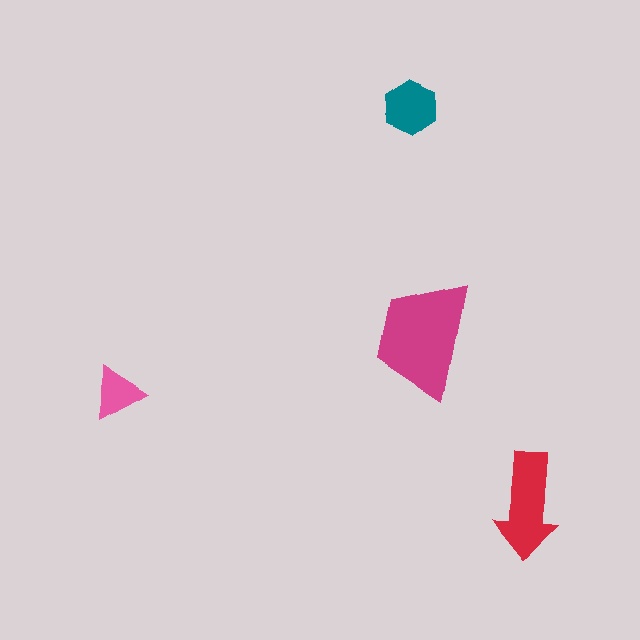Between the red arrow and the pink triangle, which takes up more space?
The red arrow.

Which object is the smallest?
The pink triangle.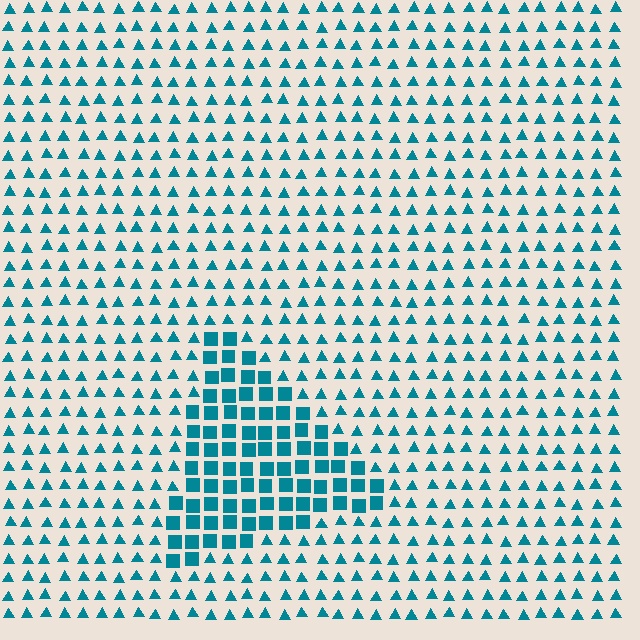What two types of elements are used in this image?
The image uses squares inside the triangle region and triangles outside it.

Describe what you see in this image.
The image is filled with small teal elements arranged in a uniform grid. A triangle-shaped region contains squares, while the surrounding area contains triangles. The boundary is defined purely by the change in element shape.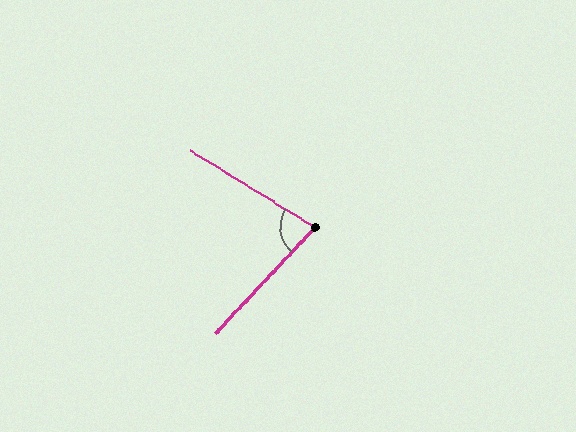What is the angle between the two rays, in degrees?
Approximately 78 degrees.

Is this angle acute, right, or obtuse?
It is acute.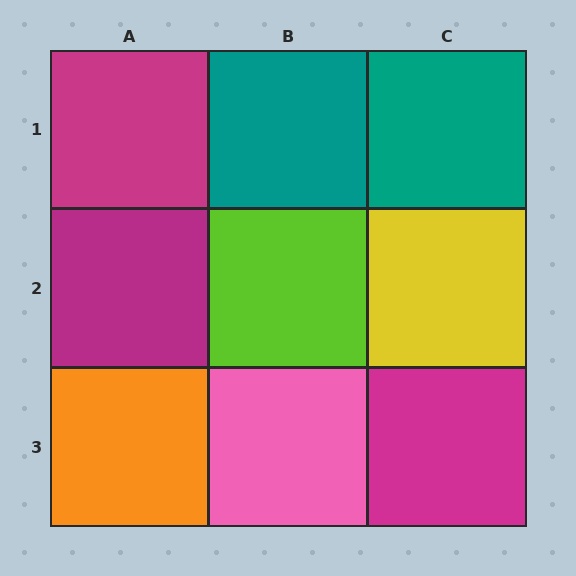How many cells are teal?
2 cells are teal.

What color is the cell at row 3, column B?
Pink.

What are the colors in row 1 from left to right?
Magenta, teal, teal.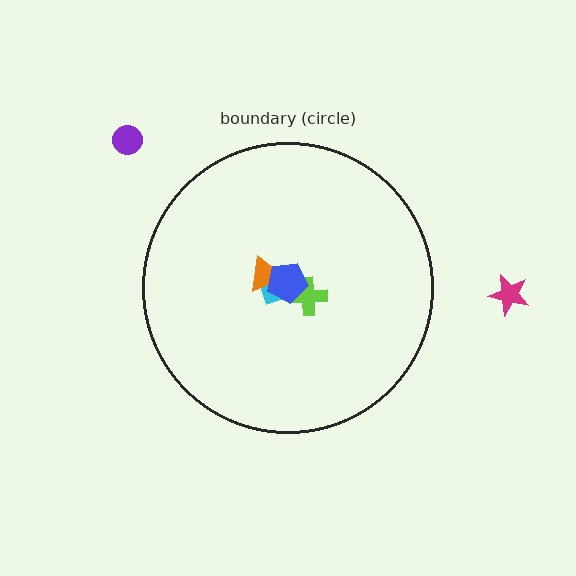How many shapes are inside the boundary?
4 inside, 2 outside.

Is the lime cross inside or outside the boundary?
Inside.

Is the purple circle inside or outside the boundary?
Outside.